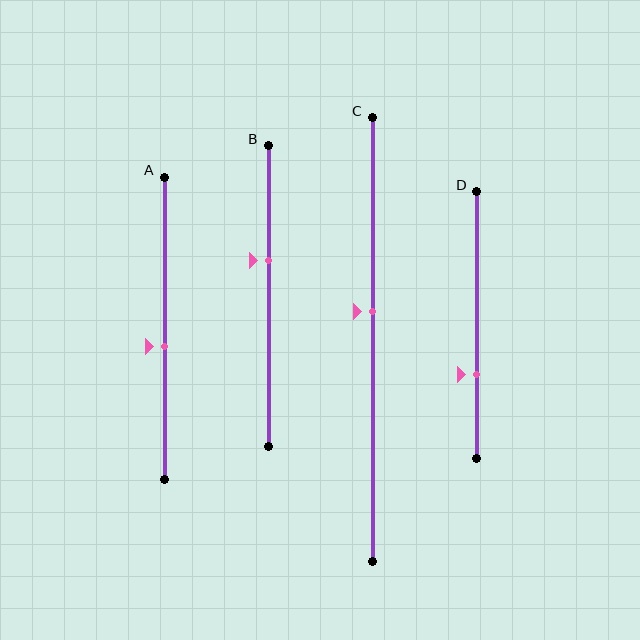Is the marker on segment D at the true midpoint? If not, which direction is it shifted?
No, the marker on segment D is shifted downward by about 19% of the segment length.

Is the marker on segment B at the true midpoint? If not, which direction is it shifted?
No, the marker on segment B is shifted upward by about 12% of the segment length.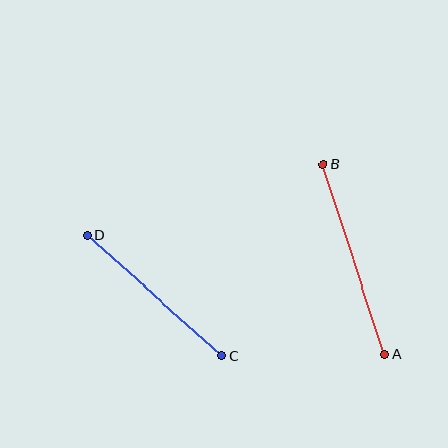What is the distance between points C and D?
The distance is approximately 181 pixels.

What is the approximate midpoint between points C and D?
The midpoint is at approximately (154, 295) pixels.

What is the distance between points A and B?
The distance is approximately 200 pixels.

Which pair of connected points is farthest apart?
Points A and B are farthest apart.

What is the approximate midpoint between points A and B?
The midpoint is at approximately (354, 259) pixels.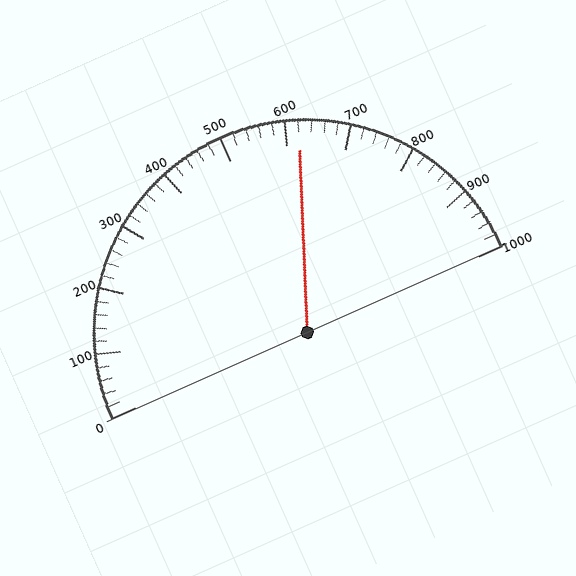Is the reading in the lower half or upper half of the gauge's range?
The reading is in the upper half of the range (0 to 1000).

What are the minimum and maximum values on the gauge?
The gauge ranges from 0 to 1000.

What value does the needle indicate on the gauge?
The needle indicates approximately 620.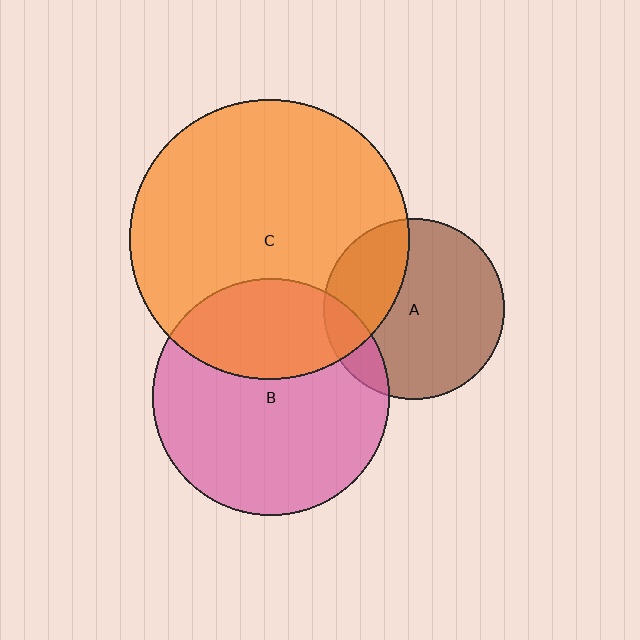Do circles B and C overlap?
Yes.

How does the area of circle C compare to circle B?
Approximately 1.4 times.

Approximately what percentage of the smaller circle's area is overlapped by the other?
Approximately 35%.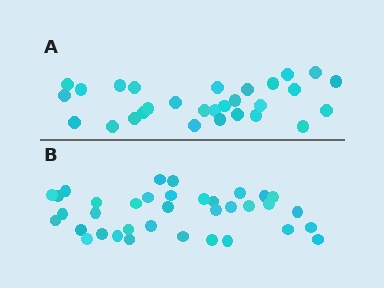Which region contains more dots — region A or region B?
Region B (the bottom region) has more dots.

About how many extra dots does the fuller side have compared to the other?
Region B has roughly 8 or so more dots than region A.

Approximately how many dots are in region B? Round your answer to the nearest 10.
About 40 dots. (The exact count is 36, which rounds to 40.)